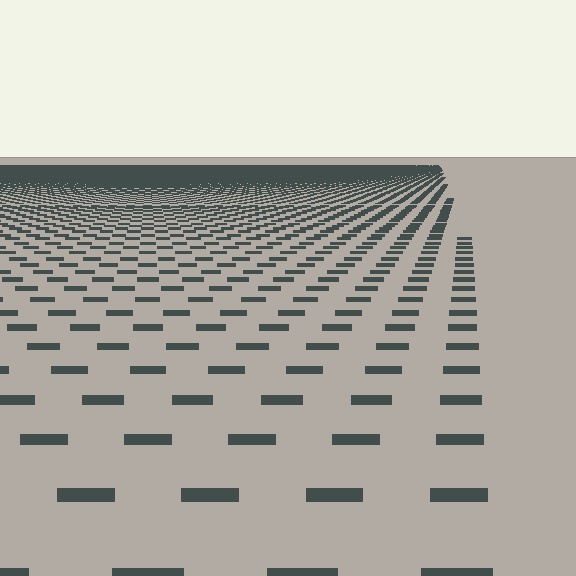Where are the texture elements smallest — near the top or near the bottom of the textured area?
Near the top.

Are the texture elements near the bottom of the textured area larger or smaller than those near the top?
Larger. Near the bottom, elements are closer to the viewer and appear at a bigger on-screen size.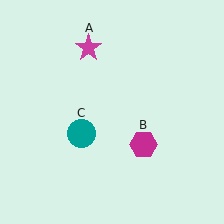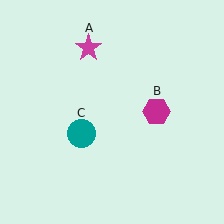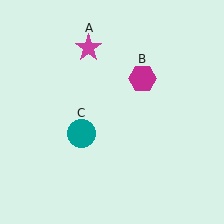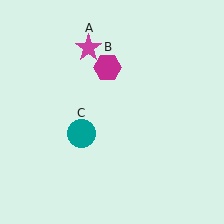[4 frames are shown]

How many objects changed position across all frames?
1 object changed position: magenta hexagon (object B).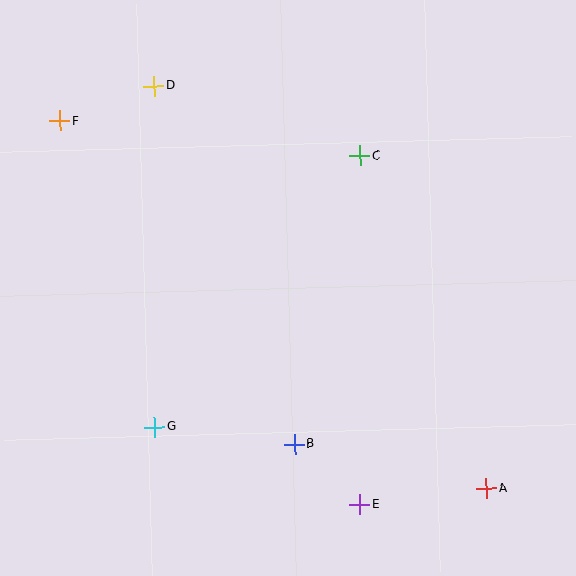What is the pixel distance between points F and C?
The distance between F and C is 302 pixels.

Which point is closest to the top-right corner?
Point C is closest to the top-right corner.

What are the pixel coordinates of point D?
Point D is at (154, 86).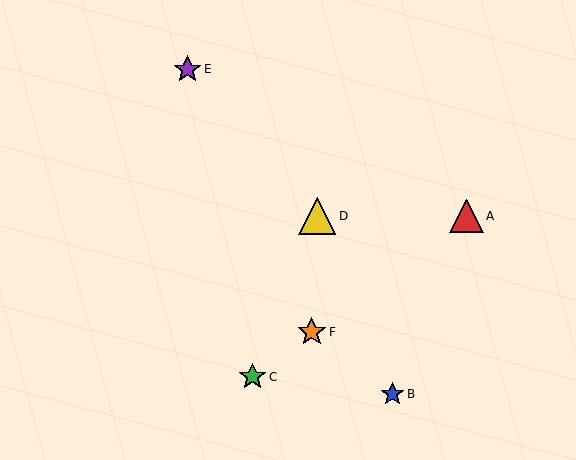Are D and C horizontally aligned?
No, D is at y≈216 and C is at y≈377.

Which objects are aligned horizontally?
Objects A, D are aligned horizontally.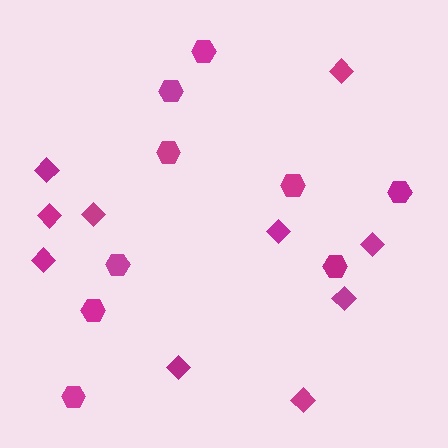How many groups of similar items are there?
There are 2 groups: one group of hexagons (9) and one group of diamonds (10).